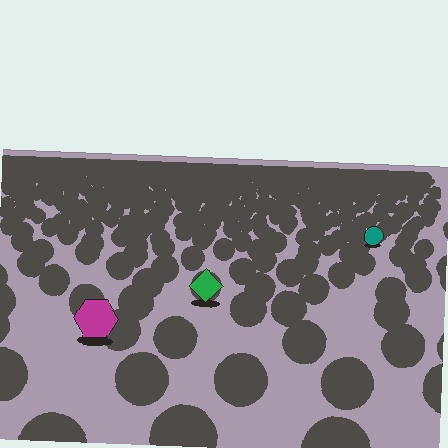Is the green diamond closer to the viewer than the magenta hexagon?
No. The magenta hexagon is closer — you can tell from the texture gradient: the ground texture is coarser near it.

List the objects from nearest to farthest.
From nearest to farthest: the magenta hexagon, the green diamond, the teal circle.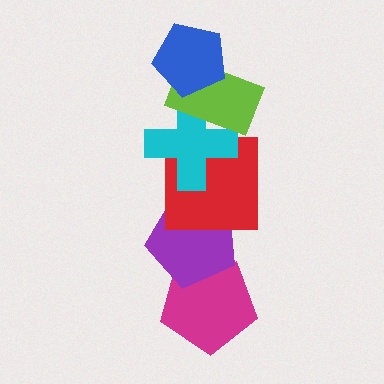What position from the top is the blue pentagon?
The blue pentagon is 1st from the top.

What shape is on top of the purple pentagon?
The red square is on top of the purple pentagon.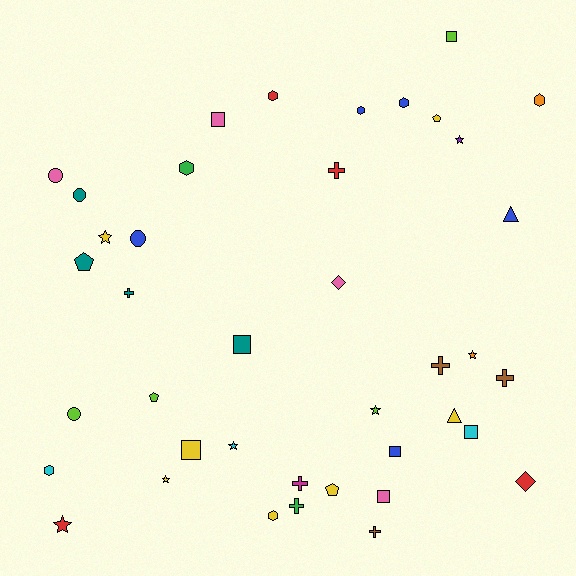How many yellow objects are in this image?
There are 7 yellow objects.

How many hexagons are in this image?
There are 7 hexagons.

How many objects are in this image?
There are 40 objects.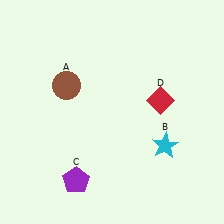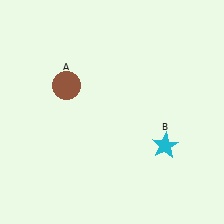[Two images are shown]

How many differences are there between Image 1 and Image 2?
There are 2 differences between the two images.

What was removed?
The purple pentagon (C), the red diamond (D) were removed in Image 2.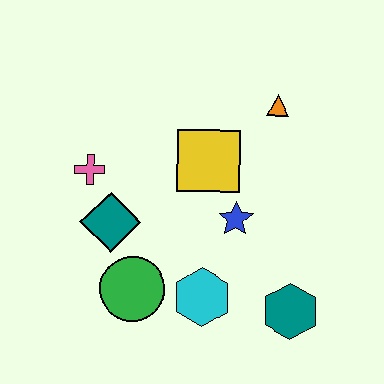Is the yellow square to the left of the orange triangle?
Yes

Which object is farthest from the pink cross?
The teal hexagon is farthest from the pink cross.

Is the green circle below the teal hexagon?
No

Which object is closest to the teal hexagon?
The cyan hexagon is closest to the teal hexagon.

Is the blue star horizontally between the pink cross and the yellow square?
No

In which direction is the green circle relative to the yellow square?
The green circle is below the yellow square.